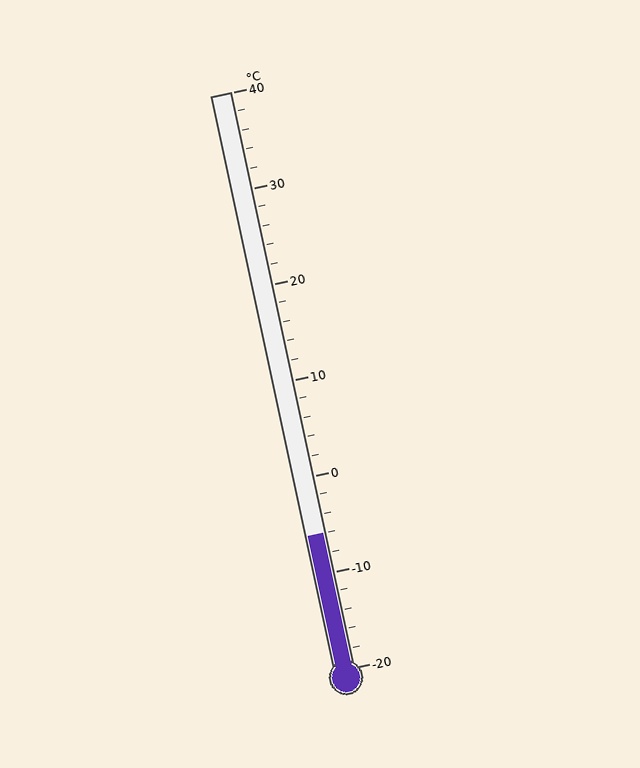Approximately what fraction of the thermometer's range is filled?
The thermometer is filled to approximately 25% of its range.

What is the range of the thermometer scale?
The thermometer scale ranges from -20°C to 40°C.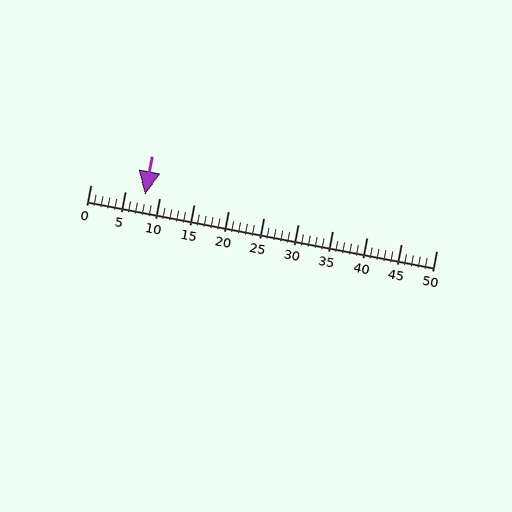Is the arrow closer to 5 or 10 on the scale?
The arrow is closer to 10.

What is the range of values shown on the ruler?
The ruler shows values from 0 to 50.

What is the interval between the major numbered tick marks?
The major tick marks are spaced 5 units apart.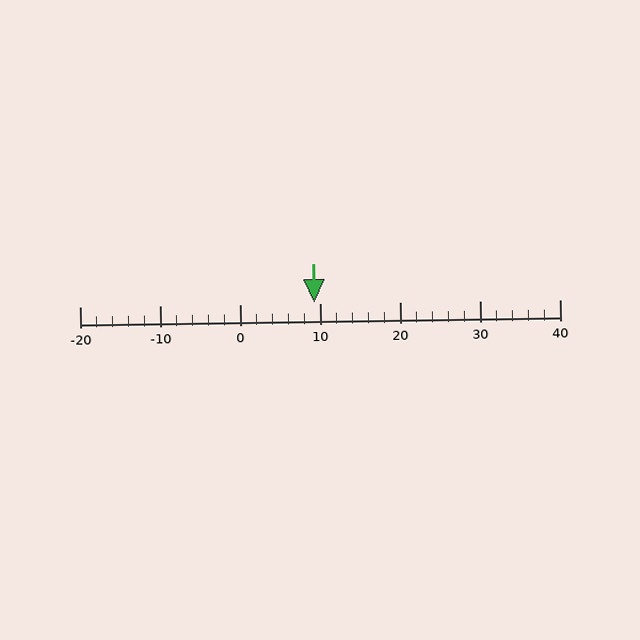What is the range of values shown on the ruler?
The ruler shows values from -20 to 40.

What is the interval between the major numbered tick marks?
The major tick marks are spaced 10 units apart.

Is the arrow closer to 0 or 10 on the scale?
The arrow is closer to 10.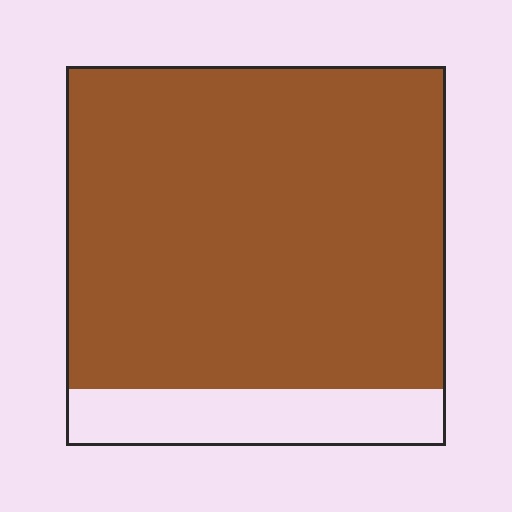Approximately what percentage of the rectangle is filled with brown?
Approximately 85%.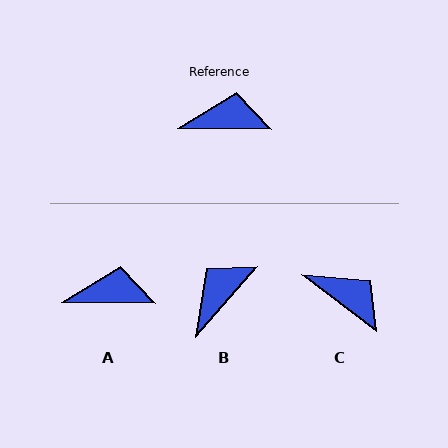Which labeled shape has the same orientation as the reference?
A.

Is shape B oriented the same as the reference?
No, it is off by about 50 degrees.